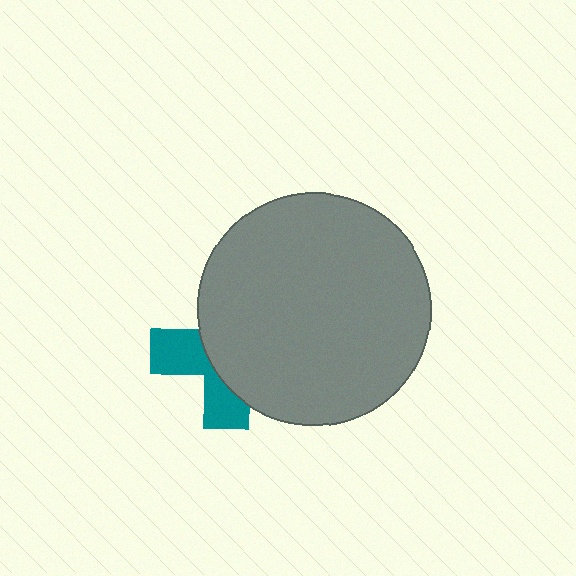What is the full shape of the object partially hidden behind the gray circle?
The partially hidden object is a teal cross.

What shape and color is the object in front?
The object in front is a gray circle.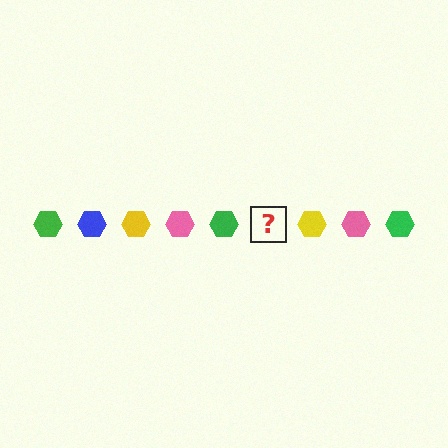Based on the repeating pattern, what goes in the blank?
The blank should be a blue hexagon.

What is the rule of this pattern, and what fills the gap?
The rule is that the pattern cycles through green, blue, yellow, pink hexagons. The gap should be filled with a blue hexagon.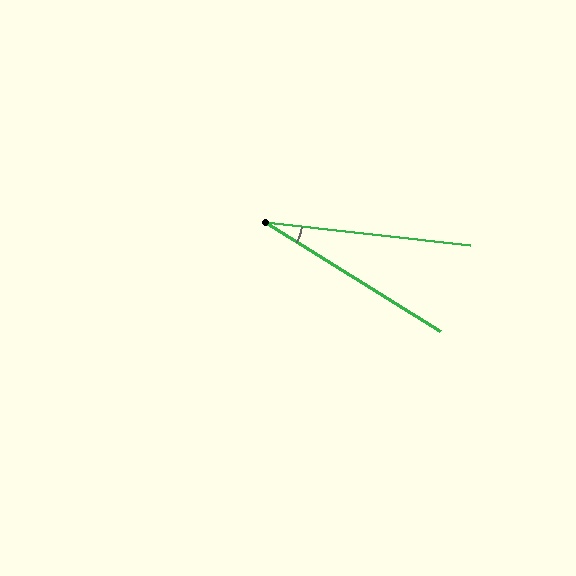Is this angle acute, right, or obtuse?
It is acute.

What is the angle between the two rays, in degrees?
Approximately 26 degrees.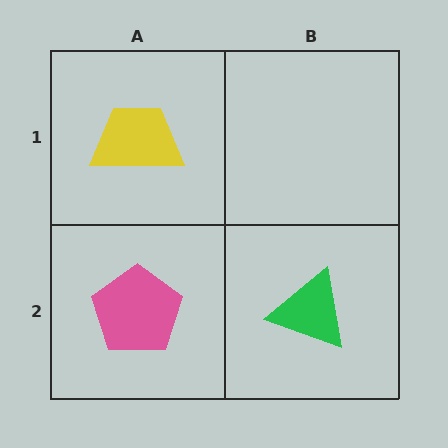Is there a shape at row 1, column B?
No, that cell is empty.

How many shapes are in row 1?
1 shape.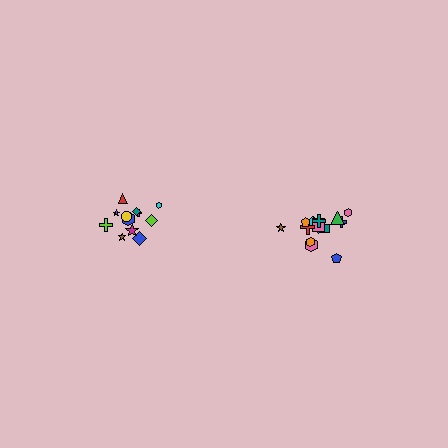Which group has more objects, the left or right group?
The right group.